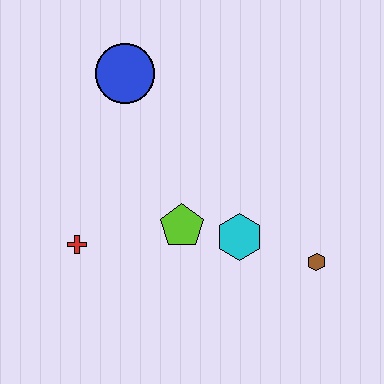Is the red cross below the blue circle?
Yes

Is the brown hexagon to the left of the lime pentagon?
No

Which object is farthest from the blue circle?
The brown hexagon is farthest from the blue circle.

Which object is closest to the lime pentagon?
The cyan hexagon is closest to the lime pentagon.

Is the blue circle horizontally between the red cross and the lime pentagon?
Yes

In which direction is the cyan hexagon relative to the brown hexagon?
The cyan hexagon is to the left of the brown hexagon.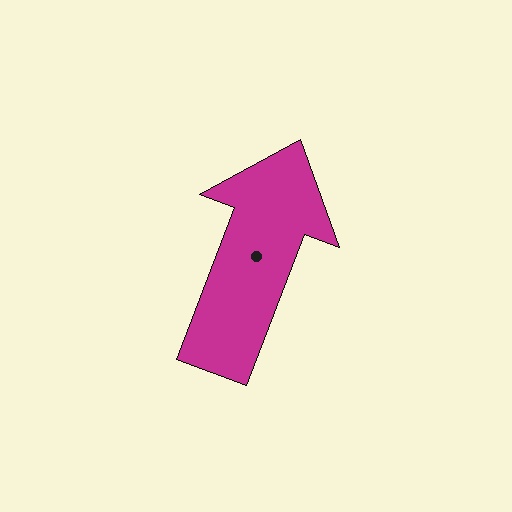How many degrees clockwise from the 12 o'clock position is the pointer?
Approximately 21 degrees.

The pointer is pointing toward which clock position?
Roughly 1 o'clock.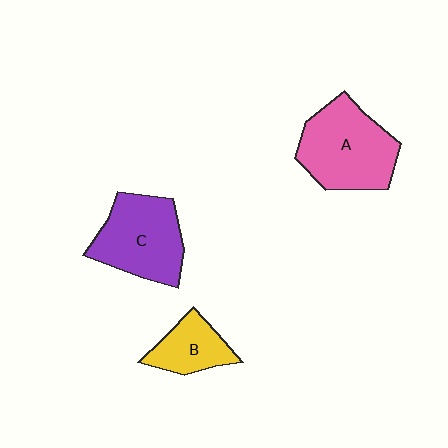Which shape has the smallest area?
Shape B (yellow).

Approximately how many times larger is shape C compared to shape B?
Approximately 1.8 times.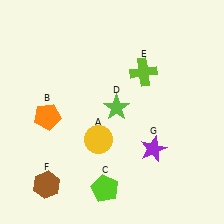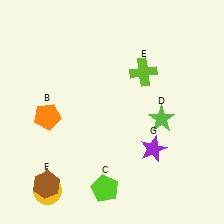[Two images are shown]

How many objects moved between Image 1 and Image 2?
2 objects moved between the two images.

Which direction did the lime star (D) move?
The lime star (D) moved right.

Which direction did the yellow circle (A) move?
The yellow circle (A) moved left.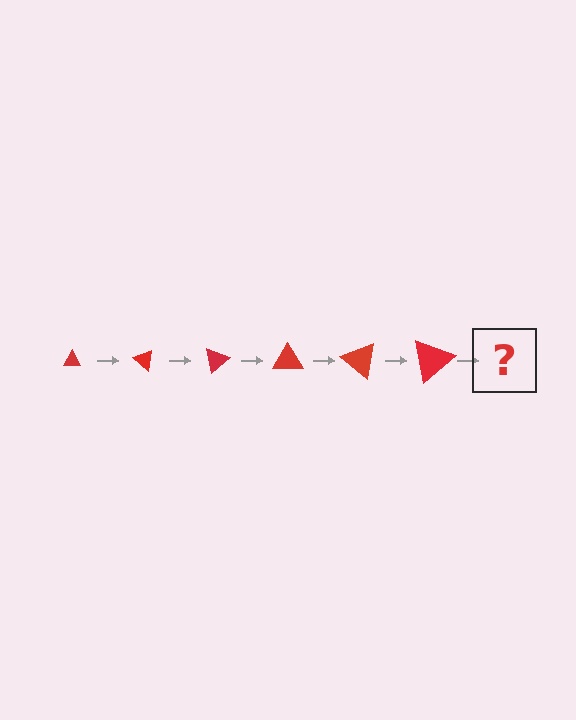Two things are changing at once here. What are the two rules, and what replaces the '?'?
The two rules are that the triangle grows larger each step and it rotates 40 degrees each step. The '?' should be a triangle, larger than the previous one and rotated 240 degrees from the start.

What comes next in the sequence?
The next element should be a triangle, larger than the previous one and rotated 240 degrees from the start.